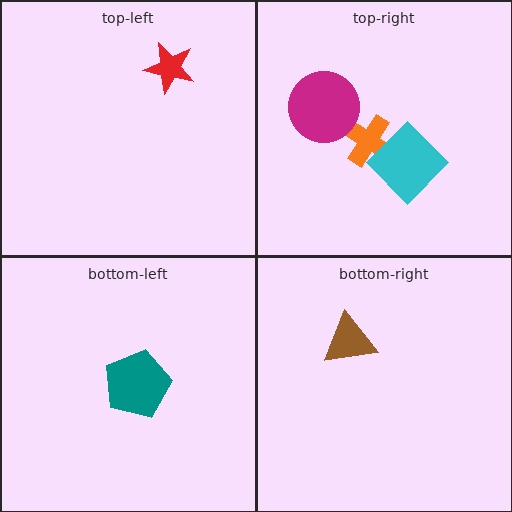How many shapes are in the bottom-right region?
1.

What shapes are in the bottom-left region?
The teal pentagon.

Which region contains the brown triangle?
The bottom-right region.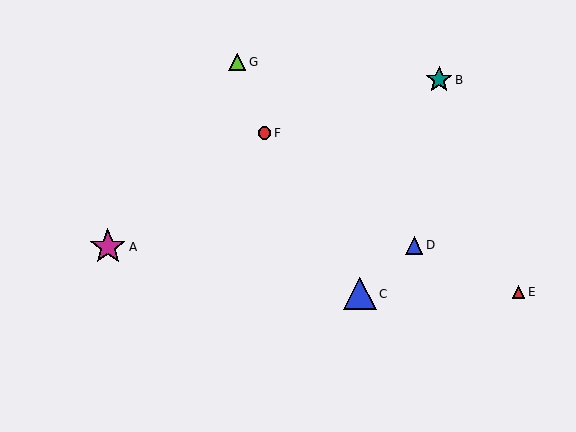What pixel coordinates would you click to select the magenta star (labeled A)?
Click at (108, 247) to select the magenta star A.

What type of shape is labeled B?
Shape B is a teal star.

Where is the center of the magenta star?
The center of the magenta star is at (108, 247).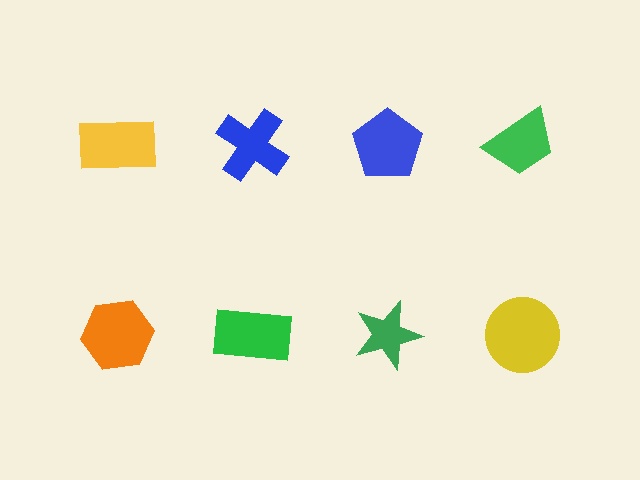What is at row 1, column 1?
A yellow rectangle.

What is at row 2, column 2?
A green rectangle.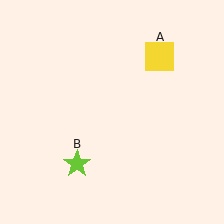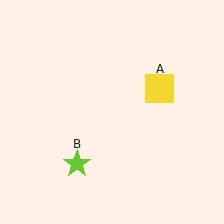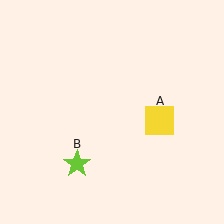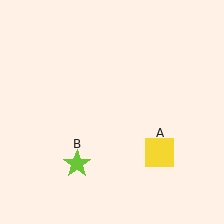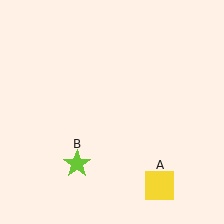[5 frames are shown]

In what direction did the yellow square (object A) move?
The yellow square (object A) moved down.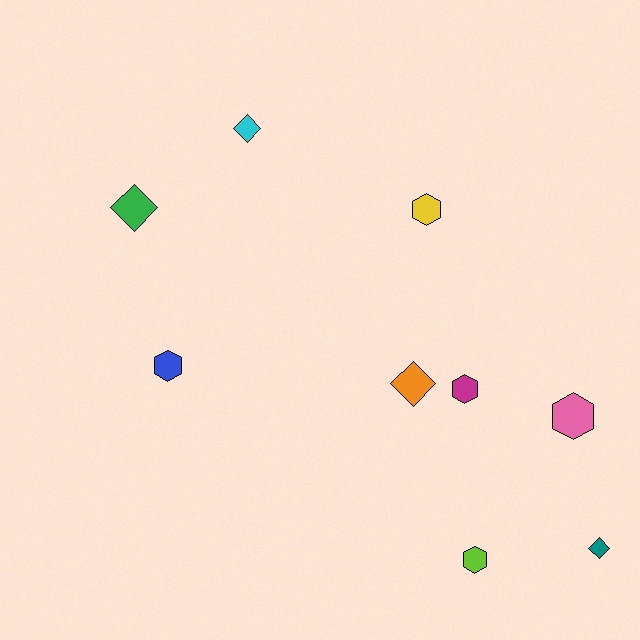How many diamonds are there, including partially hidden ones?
There are 4 diamonds.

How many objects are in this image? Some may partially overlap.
There are 9 objects.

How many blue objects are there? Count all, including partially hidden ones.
There is 1 blue object.